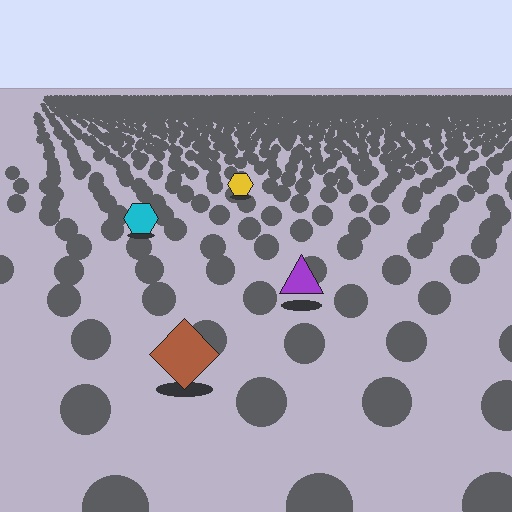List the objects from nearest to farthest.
From nearest to farthest: the brown diamond, the purple triangle, the cyan hexagon, the yellow hexagon.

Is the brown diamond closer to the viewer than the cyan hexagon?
Yes. The brown diamond is closer — you can tell from the texture gradient: the ground texture is coarser near it.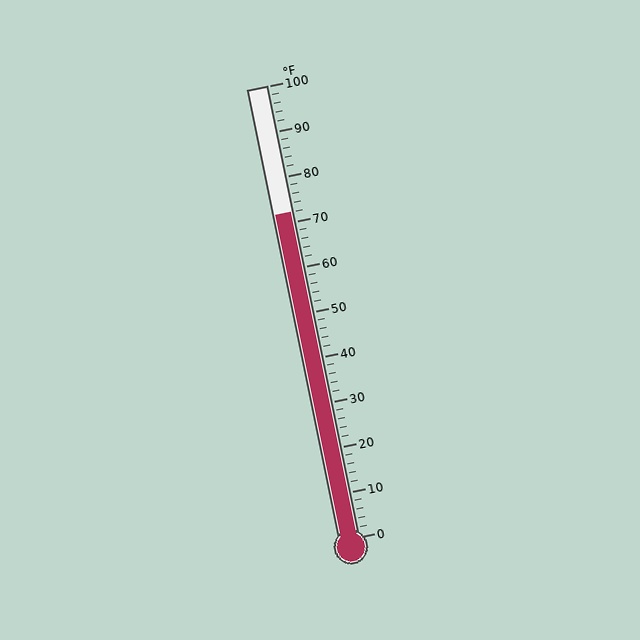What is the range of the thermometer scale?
The thermometer scale ranges from 0°F to 100°F.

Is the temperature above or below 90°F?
The temperature is below 90°F.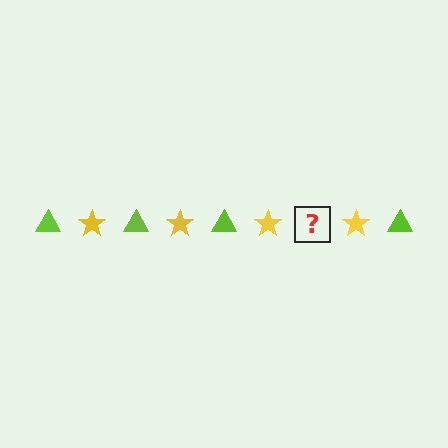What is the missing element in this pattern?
The missing element is a lime triangle.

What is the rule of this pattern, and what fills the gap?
The rule is that the pattern alternates between lime triangle and yellow star. The gap should be filled with a lime triangle.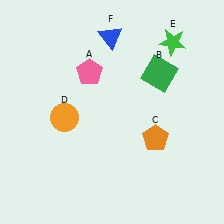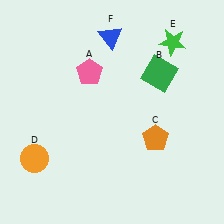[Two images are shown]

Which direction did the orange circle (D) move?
The orange circle (D) moved down.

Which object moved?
The orange circle (D) moved down.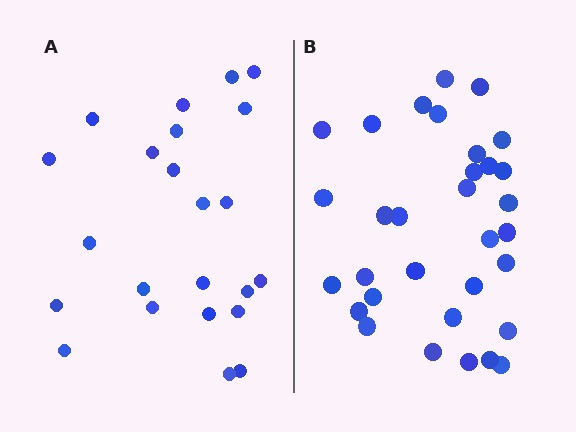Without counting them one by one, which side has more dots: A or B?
Region B (the right region) has more dots.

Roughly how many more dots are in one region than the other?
Region B has roughly 8 or so more dots than region A.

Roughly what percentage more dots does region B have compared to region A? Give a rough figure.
About 40% more.